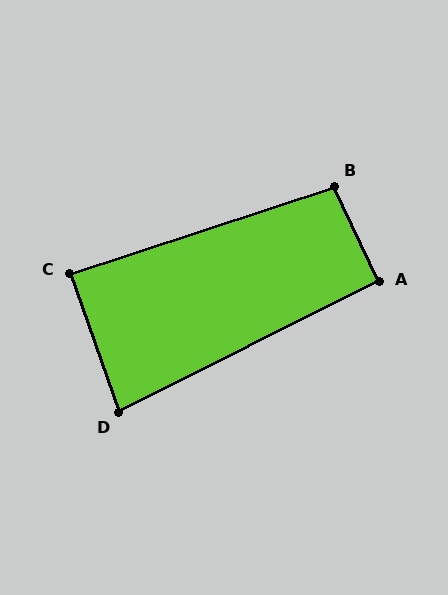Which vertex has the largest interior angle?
B, at approximately 97 degrees.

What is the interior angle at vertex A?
Approximately 91 degrees (approximately right).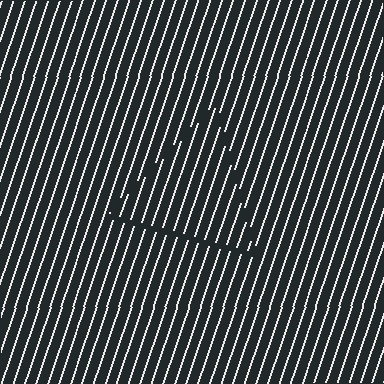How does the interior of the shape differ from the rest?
The interior of the shape contains the same grating, shifted by half a period — the contour is defined by the phase discontinuity where line-ends from the inner and outer gratings abut.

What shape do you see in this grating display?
An illusory triangle. The interior of the shape contains the same grating, shifted by half a period — the contour is defined by the phase discontinuity where line-ends from the inner and outer gratings abut.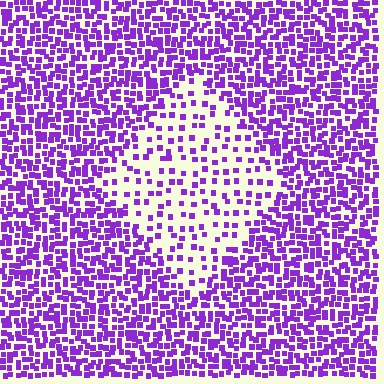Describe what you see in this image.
The image contains small purple elements arranged at two different densities. A diamond-shaped region is visible where the elements are less densely packed than the surrounding area.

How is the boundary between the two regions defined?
The boundary is defined by a change in element density (approximately 2.6x ratio). All elements are the same color, size, and shape.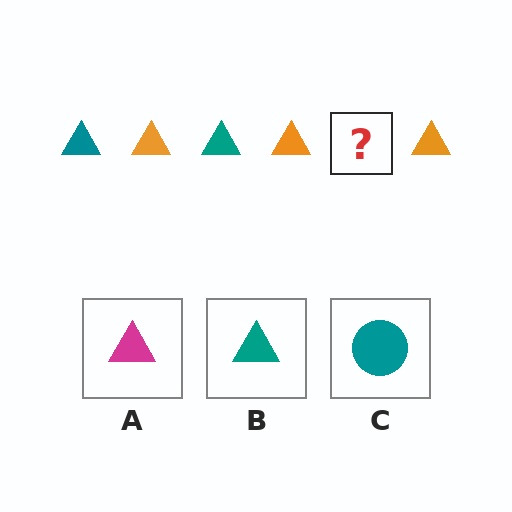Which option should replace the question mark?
Option B.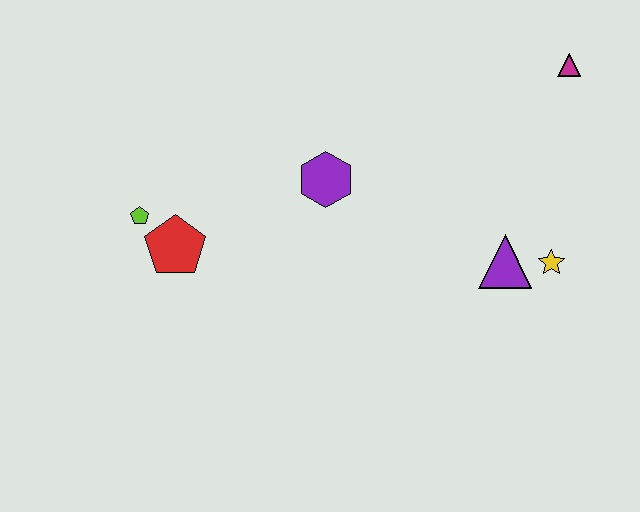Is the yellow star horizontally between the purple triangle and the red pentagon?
No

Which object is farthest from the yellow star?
The lime pentagon is farthest from the yellow star.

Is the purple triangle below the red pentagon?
Yes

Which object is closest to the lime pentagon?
The red pentagon is closest to the lime pentagon.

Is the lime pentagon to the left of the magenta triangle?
Yes